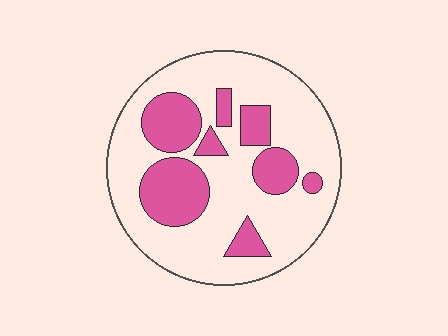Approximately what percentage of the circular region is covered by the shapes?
Approximately 30%.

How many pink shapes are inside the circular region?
8.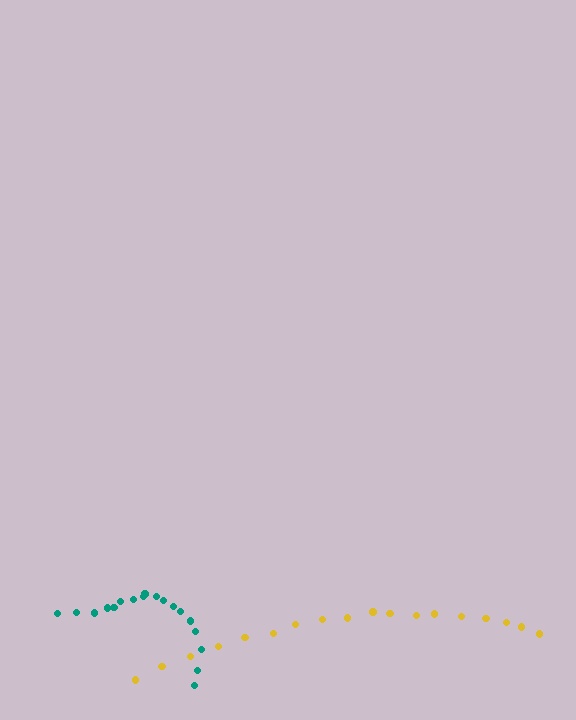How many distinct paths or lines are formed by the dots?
There are 2 distinct paths.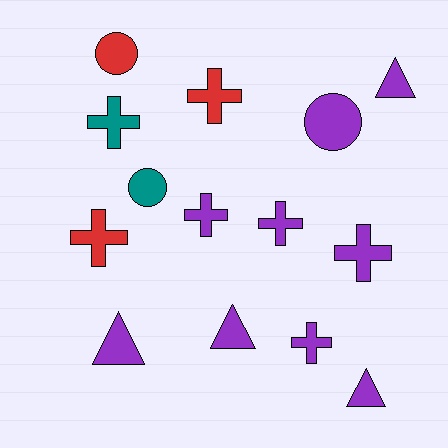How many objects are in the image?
There are 14 objects.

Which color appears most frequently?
Purple, with 9 objects.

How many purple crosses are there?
There are 4 purple crosses.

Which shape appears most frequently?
Cross, with 7 objects.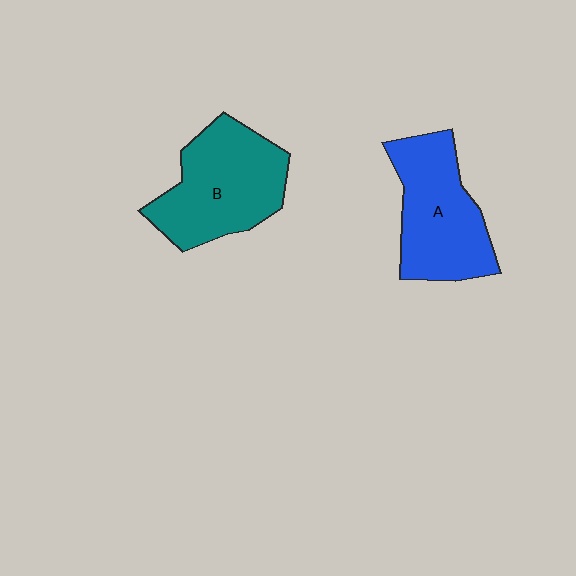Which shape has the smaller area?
Shape A (blue).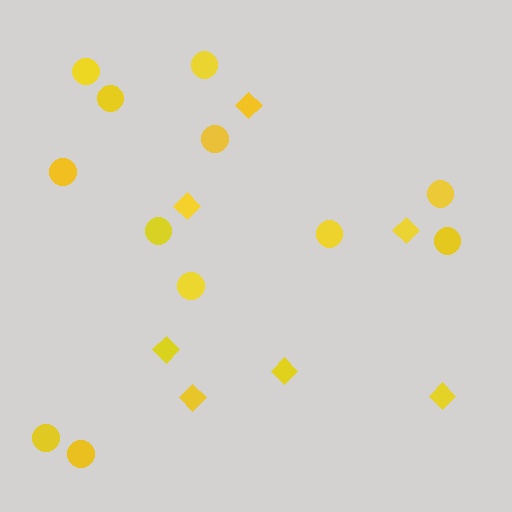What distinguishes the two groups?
There are 2 groups: one group of diamonds (7) and one group of circles (12).